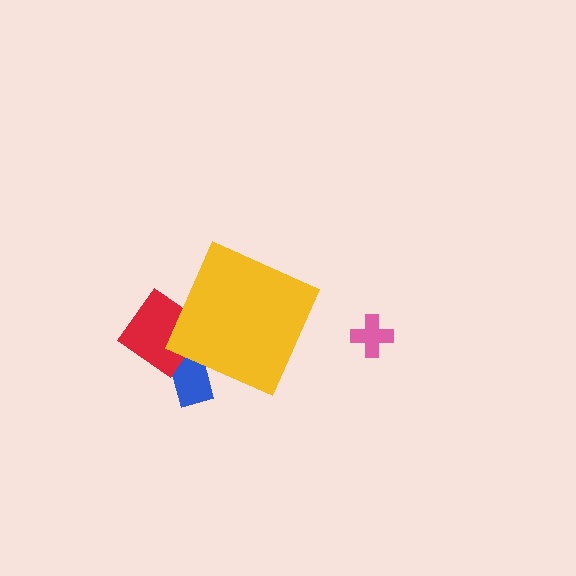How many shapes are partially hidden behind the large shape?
2 shapes are partially hidden.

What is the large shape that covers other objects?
A yellow diamond.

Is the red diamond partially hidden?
Yes, the red diamond is partially hidden behind the yellow diamond.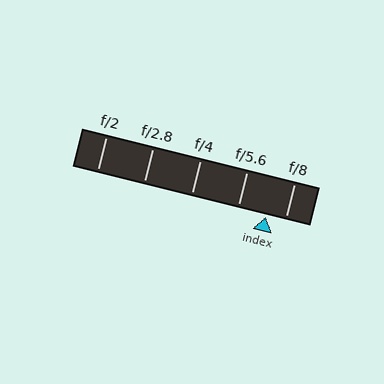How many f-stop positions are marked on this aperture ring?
There are 5 f-stop positions marked.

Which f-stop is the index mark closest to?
The index mark is closest to f/8.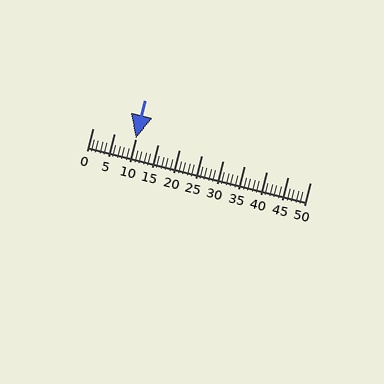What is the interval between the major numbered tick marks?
The major tick marks are spaced 5 units apart.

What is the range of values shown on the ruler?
The ruler shows values from 0 to 50.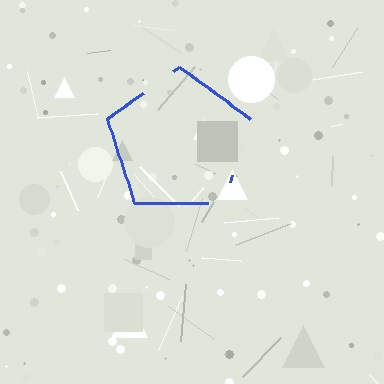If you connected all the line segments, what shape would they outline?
They would outline a pentagon.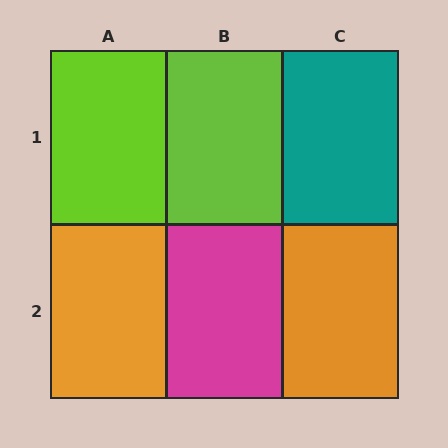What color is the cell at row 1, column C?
Teal.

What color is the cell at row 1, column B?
Lime.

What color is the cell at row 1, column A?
Lime.